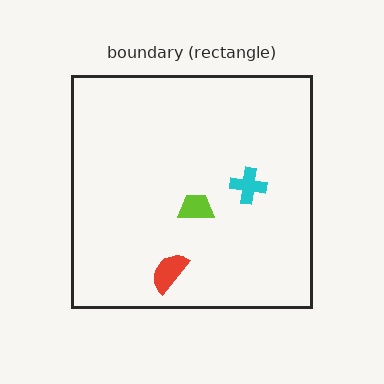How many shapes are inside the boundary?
3 inside, 0 outside.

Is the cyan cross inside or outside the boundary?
Inside.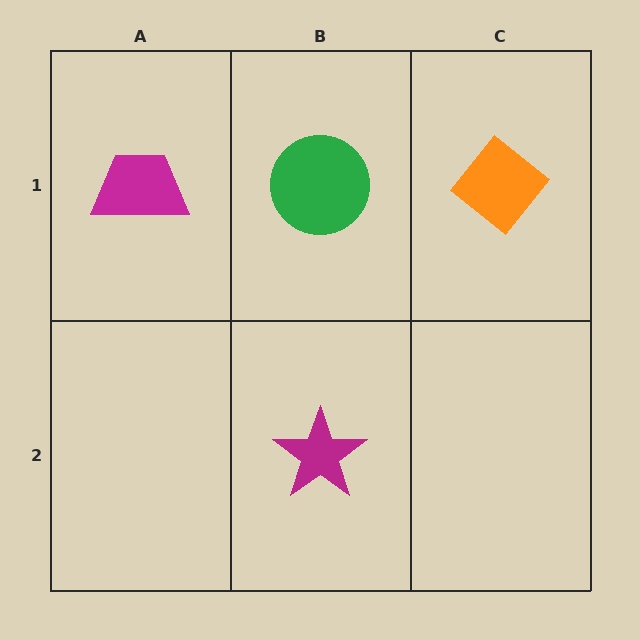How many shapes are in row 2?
1 shape.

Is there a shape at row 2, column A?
No, that cell is empty.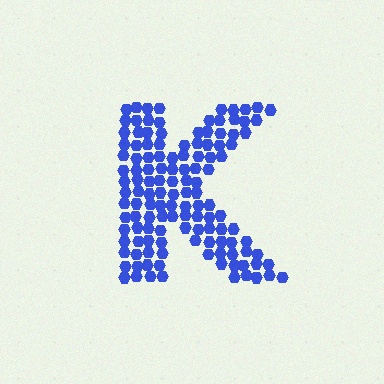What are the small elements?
The small elements are hexagons.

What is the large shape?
The large shape is the letter K.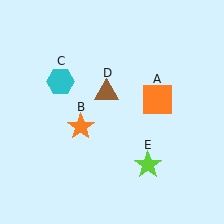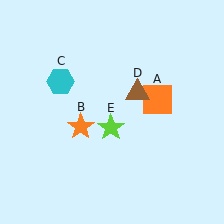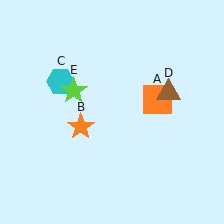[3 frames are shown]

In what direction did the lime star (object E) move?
The lime star (object E) moved up and to the left.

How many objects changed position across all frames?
2 objects changed position: brown triangle (object D), lime star (object E).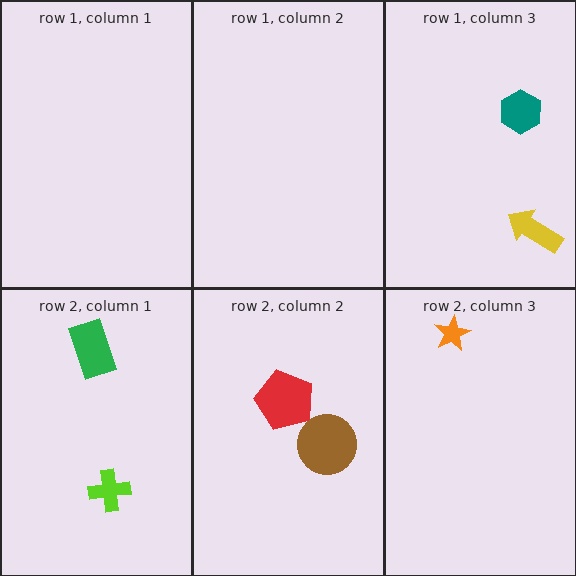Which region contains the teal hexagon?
The row 1, column 3 region.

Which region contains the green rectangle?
The row 2, column 1 region.